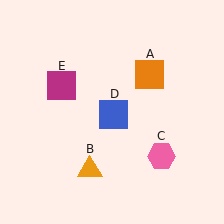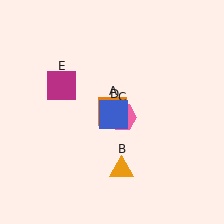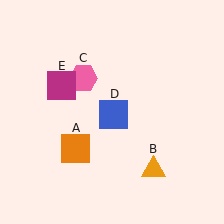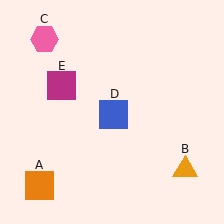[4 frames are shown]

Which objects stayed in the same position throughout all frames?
Blue square (object D) and magenta square (object E) remained stationary.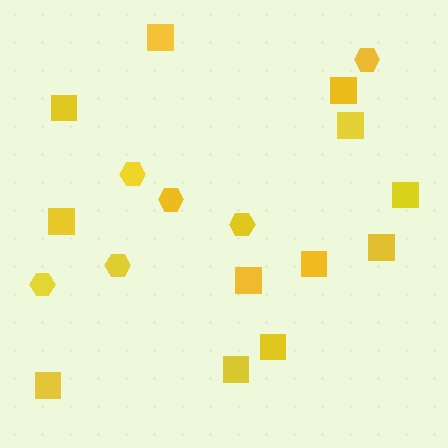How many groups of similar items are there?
There are 2 groups: one group of squares (12) and one group of hexagons (6).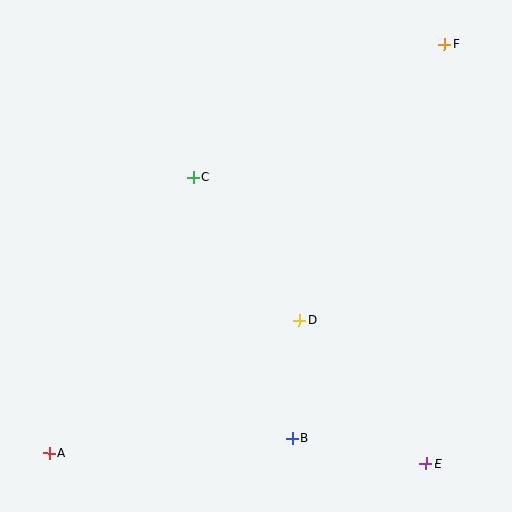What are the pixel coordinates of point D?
Point D is at (299, 321).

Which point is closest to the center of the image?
Point D at (299, 321) is closest to the center.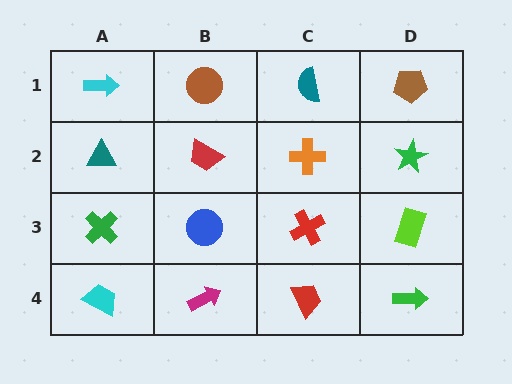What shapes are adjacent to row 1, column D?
A green star (row 2, column D), a teal semicircle (row 1, column C).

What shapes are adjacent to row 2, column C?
A teal semicircle (row 1, column C), a red cross (row 3, column C), a red trapezoid (row 2, column B), a green star (row 2, column D).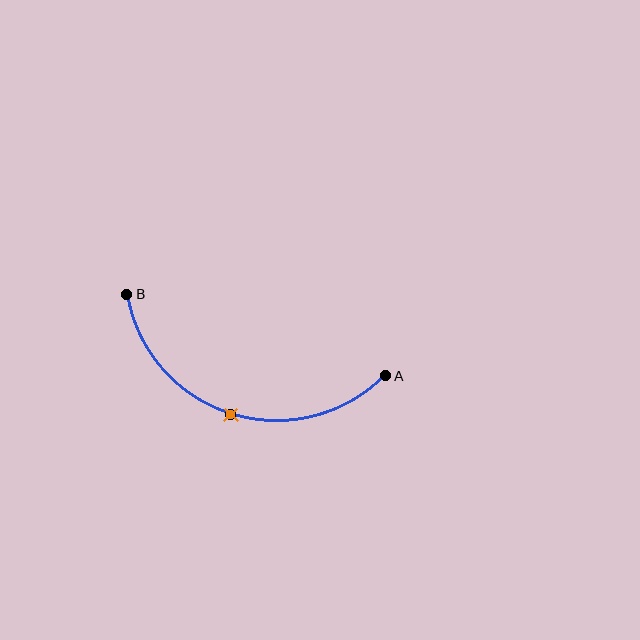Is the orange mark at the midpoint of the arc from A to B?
Yes. The orange mark lies on the arc at equal arc-length from both A and B — it is the arc midpoint.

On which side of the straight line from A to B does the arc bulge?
The arc bulges below the straight line connecting A and B.